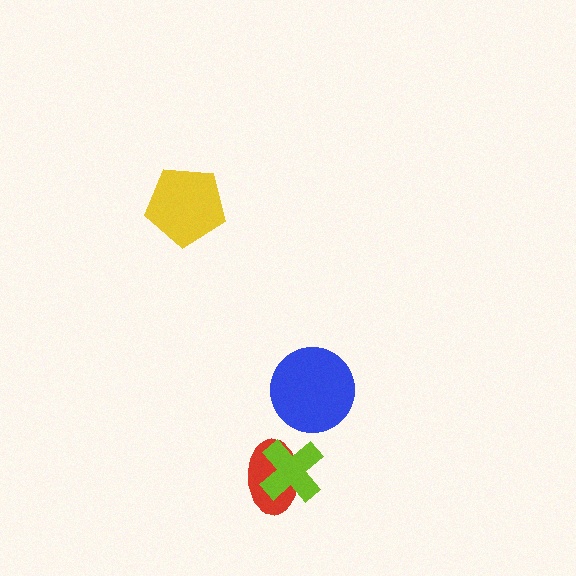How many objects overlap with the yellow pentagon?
0 objects overlap with the yellow pentagon.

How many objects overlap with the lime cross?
1 object overlaps with the lime cross.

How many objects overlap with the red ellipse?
1 object overlaps with the red ellipse.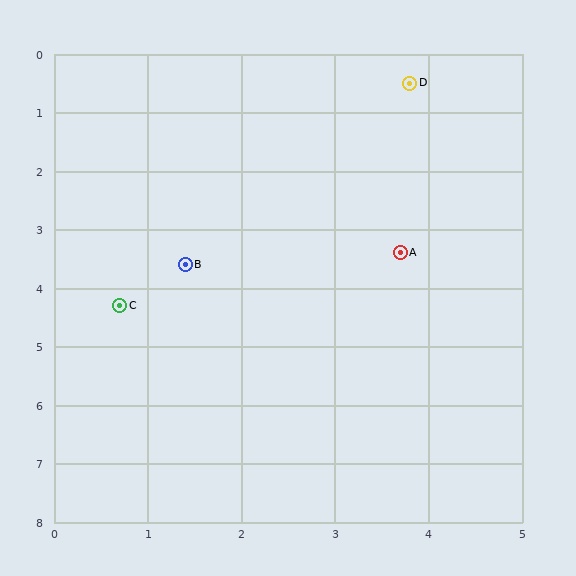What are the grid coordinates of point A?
Point A is at approximately (3.7, 3.4).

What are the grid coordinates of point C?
Point C is at approximately (0.7, 4.3).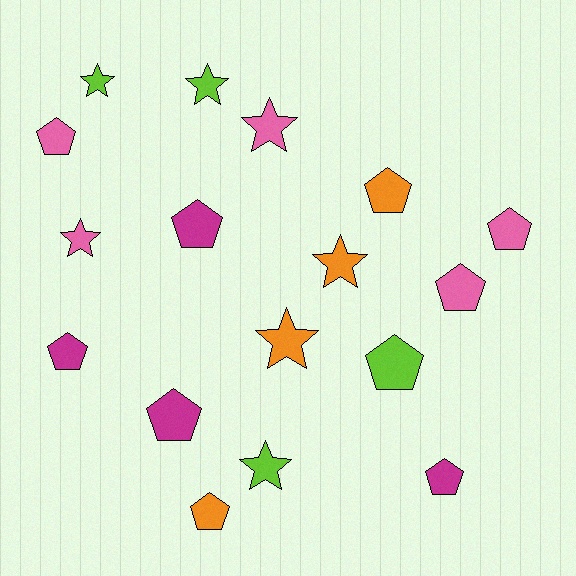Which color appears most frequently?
Pink, with 5 objects.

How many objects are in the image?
There are 17 objects.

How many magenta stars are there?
There are no magenta stars.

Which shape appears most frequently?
Pentagon, with 10 objects.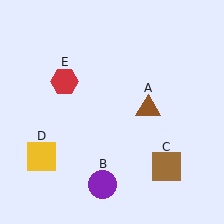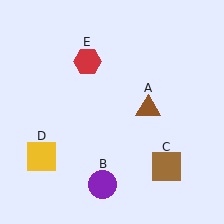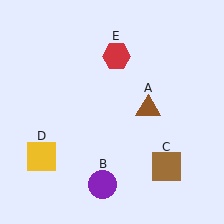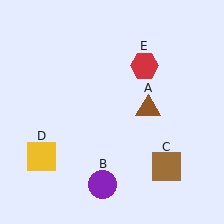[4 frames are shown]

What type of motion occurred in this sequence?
The red hexagon (object E) rotated clockwise around the center of the scene.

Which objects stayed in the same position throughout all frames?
Brown triangle (object A) and purple circle (object B) and brown square (object C) and yellow square (object D) remained stationary.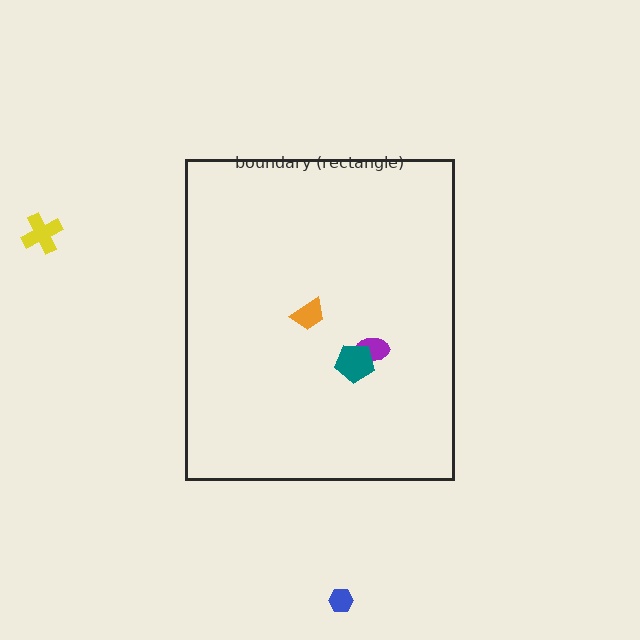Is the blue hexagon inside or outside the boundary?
Outside.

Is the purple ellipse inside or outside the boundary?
Inside.